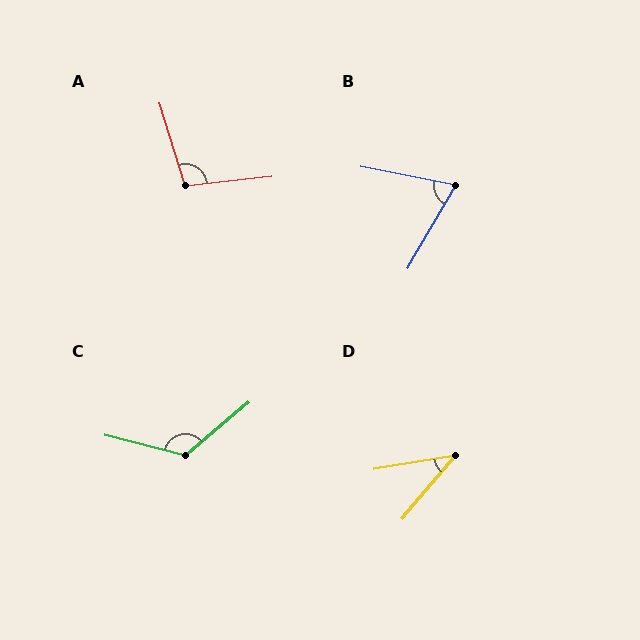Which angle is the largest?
C, at approximately 126 degrees.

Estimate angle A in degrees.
Approximately 101 degrees.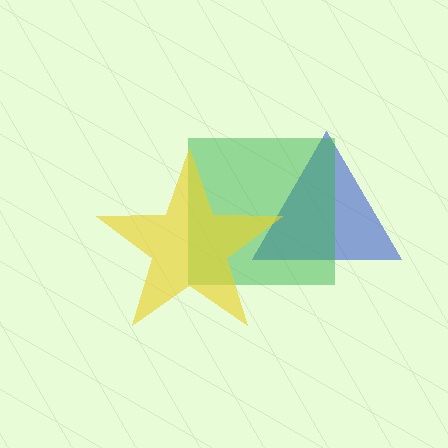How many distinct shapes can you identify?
There are 3 distinct shapes: a blue triangle, a green square, a yellow star.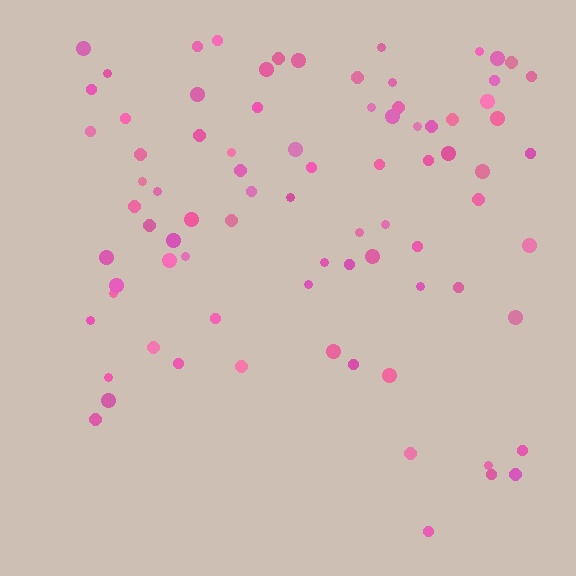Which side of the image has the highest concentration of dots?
The top.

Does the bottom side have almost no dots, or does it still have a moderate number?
Still a moderate number, just noticeably fewer than the top.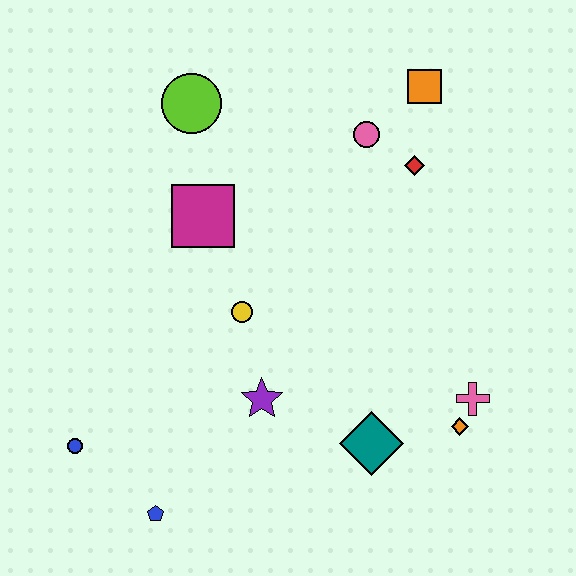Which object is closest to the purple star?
The yellow circle is closest to the purple star.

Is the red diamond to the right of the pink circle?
Yes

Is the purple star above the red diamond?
No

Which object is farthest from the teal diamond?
The lime circle is farthest from the teal diamond.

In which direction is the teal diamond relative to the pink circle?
The teal diamond is below the pink circle.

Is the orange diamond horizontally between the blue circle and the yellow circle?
No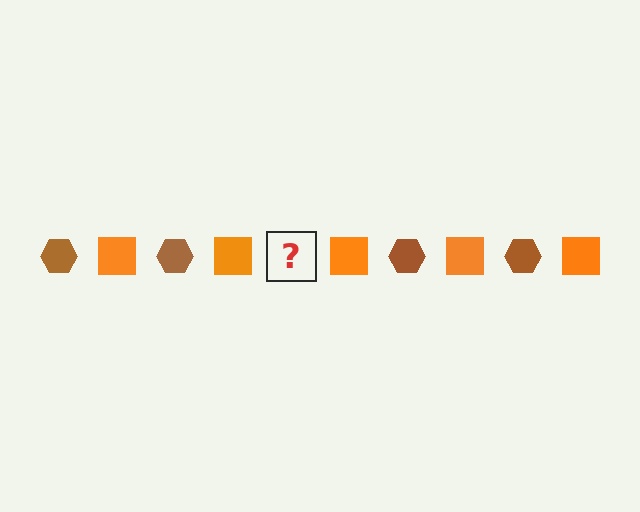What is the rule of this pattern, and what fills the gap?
The rule is that the pattern alternates between brown hexagon and orange square. The gap should be filled with a brown hexagon.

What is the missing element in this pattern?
The missing element is a brown hexagon.